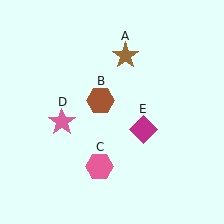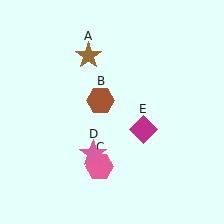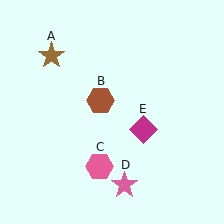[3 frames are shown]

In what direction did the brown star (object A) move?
The brown star (object A) moved left.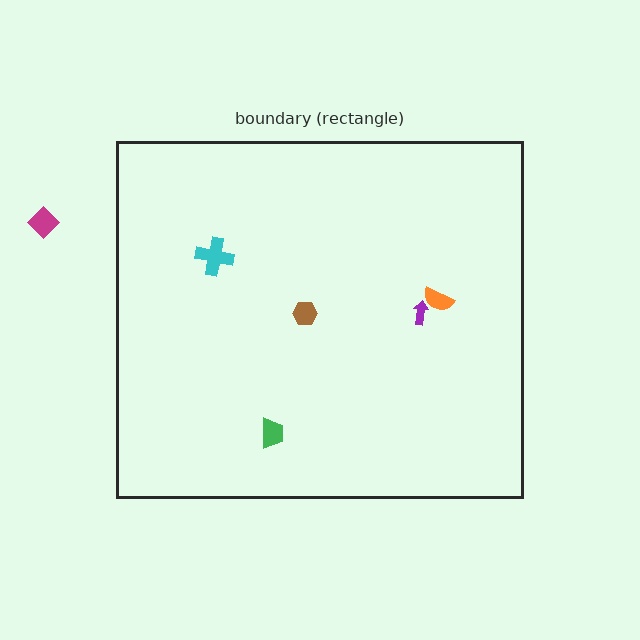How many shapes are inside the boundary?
5 inside, 1 outside.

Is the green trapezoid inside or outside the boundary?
Inside.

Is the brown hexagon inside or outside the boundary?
Inside.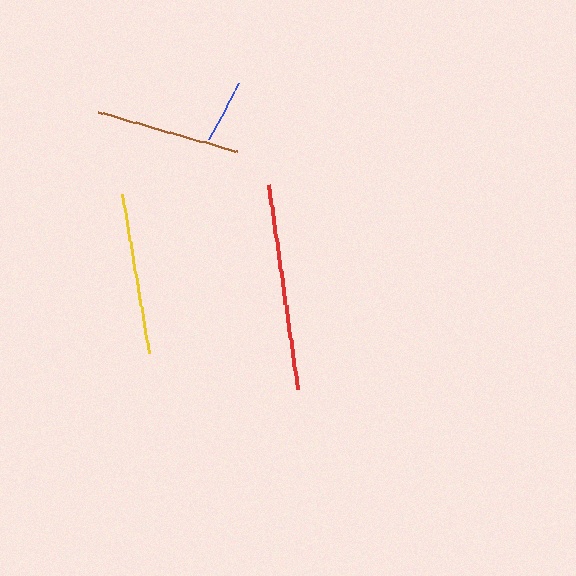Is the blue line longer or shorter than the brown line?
The brown line is longer than the blue line.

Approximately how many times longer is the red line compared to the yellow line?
The red line is approximately 1.3 times the length of the yellow line.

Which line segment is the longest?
The red line is the longest at approximately 207 pixels.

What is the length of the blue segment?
The blue segment is approximately 63 pixels long.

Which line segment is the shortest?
The blue line is the shortest at approximately 63 pixels.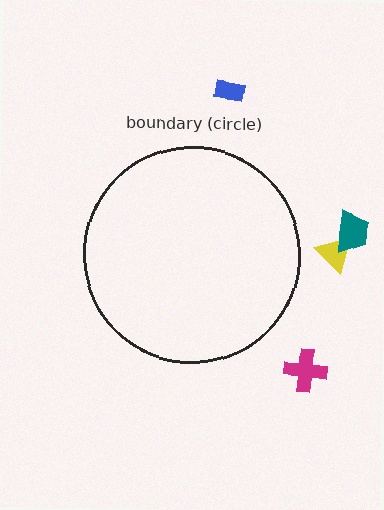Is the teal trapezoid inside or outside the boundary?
Outside.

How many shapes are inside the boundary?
0 inside, 4 outside.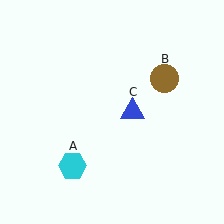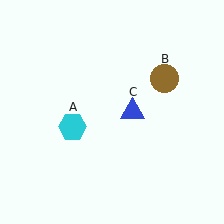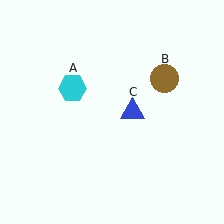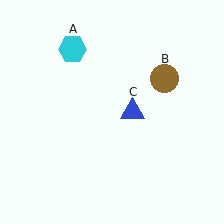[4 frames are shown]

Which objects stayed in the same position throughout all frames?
Brown circle (object B) and blue triangle (object C) remained stationary.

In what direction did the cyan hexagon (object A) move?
The cyan hexagon (object A) moved up.